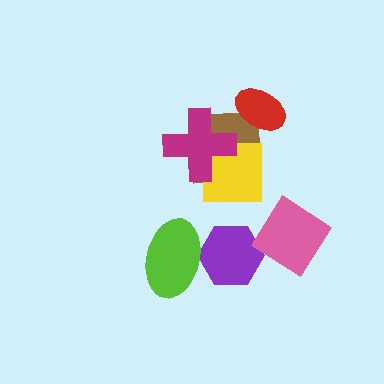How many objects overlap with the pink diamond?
1 object overlaps with the pink diamond.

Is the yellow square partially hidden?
Yes, it is partially covered by another shape.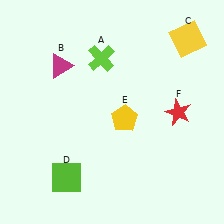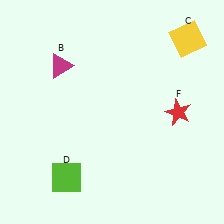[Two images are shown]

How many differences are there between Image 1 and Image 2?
There are 2 differences between the two images.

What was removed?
The lime cross (A), the yellow pentagon (E) were removed in Image 2.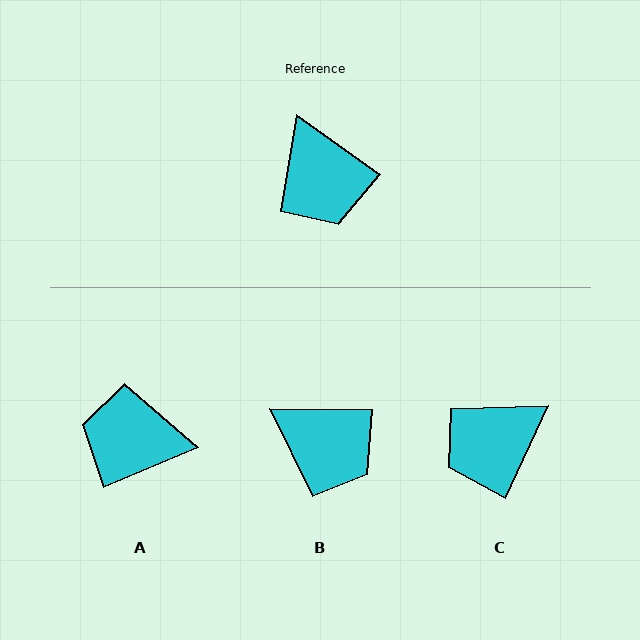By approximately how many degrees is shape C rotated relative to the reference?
Approximately 79 degrees clockwise.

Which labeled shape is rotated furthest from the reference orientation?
A, about 122 degrees away.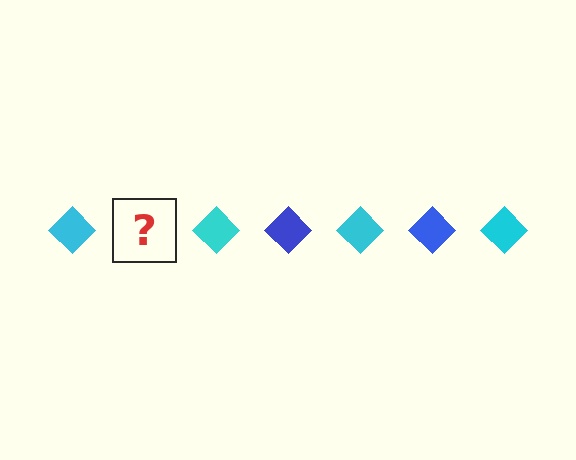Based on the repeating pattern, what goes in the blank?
The blank should be a blue diamond.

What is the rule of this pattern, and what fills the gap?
The rule is that the pattern cycles through cyan, blue diamonds. The gap should be filled with a blue diamond.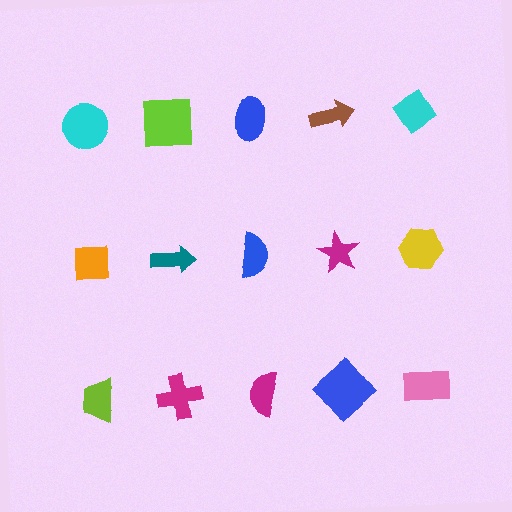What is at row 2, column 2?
A teal arrow.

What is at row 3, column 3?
A magenta semicircle.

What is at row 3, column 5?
A pink rectangle.